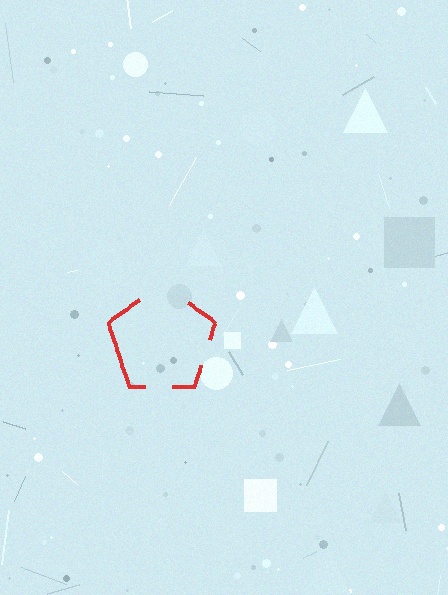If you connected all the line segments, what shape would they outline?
They would outline a pentagon.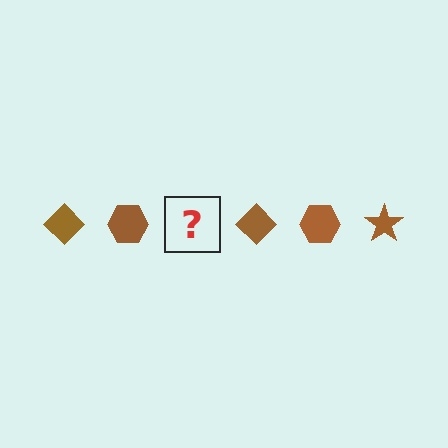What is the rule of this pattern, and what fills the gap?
The rule is that the pattern cycles through diamond, hexagon, star shapes in brown. The gap should be filled with a brown star.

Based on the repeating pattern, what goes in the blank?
The blank should be a brown star.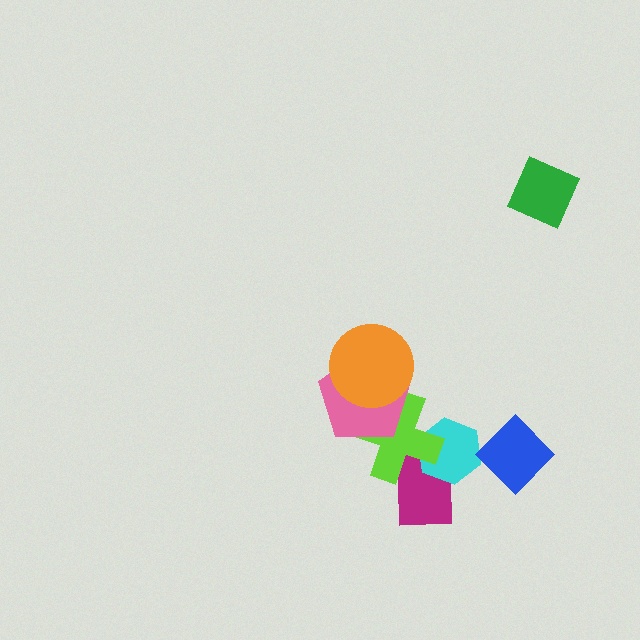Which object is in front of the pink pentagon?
The orange circle is in front of the pink pentagon.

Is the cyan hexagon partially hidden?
Yes, it is partially covered by another shape.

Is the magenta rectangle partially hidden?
Yes, it is partially covered by another shape.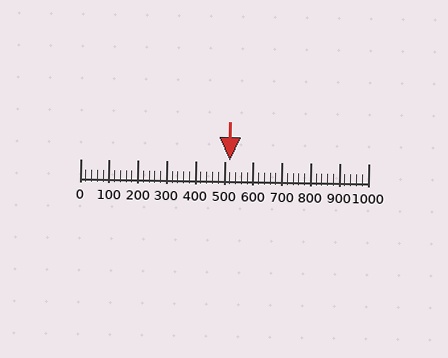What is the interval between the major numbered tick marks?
The major tick marks are spaced 100 units apart.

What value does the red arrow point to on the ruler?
The red arrow points to approximately 520.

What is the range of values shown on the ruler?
The ruler shows values from 0 to 1000.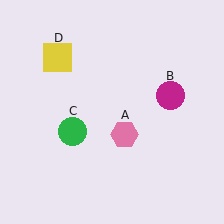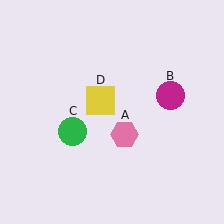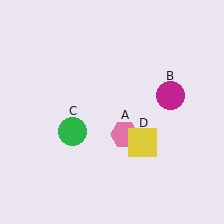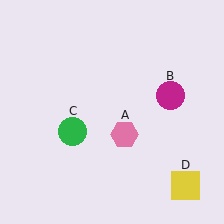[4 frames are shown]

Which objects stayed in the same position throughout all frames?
Pink hexagon (object A) and magenta circle (object B) and green circle (object C) remained stationary.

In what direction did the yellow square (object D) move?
The yellow square (object D) moved down and to the right.